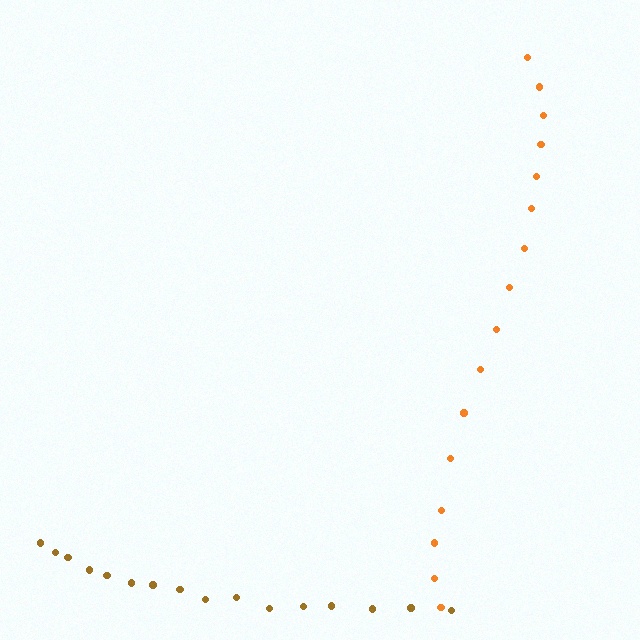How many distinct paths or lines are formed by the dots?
There are 2 distinct paths.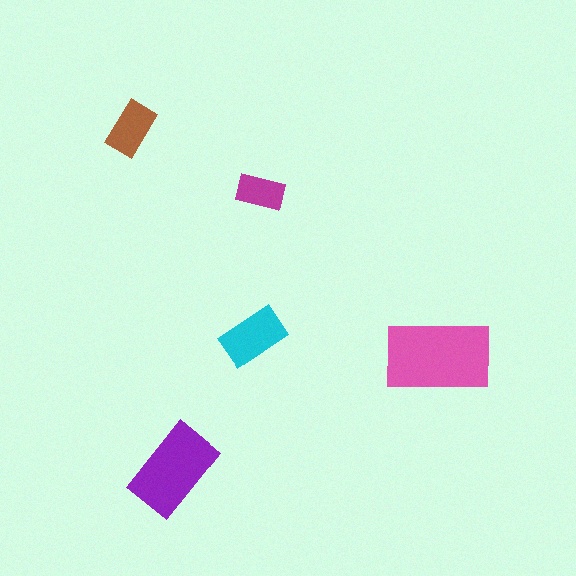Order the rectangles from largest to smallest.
the pink one, the purple one, the cyan one, the brown one, the magenta one.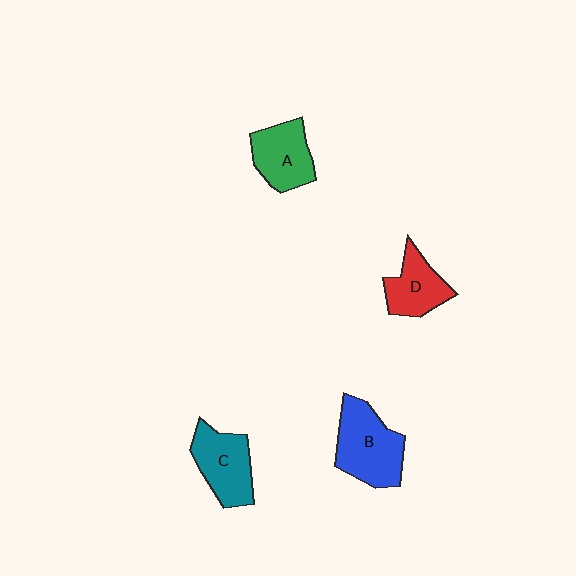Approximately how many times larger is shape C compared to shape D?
Approximately 1.2 times.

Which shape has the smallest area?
Shape D (red).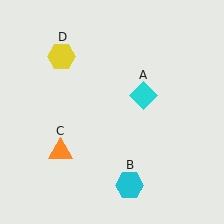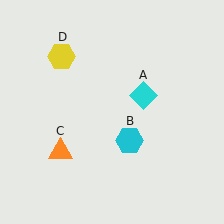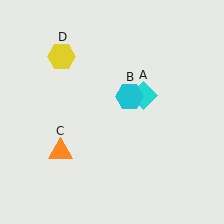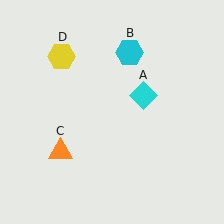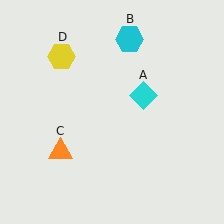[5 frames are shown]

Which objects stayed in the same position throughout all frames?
Cyan diamond (object A) and orange triangle (object C) and yellow hexagon (object D) remained stationary.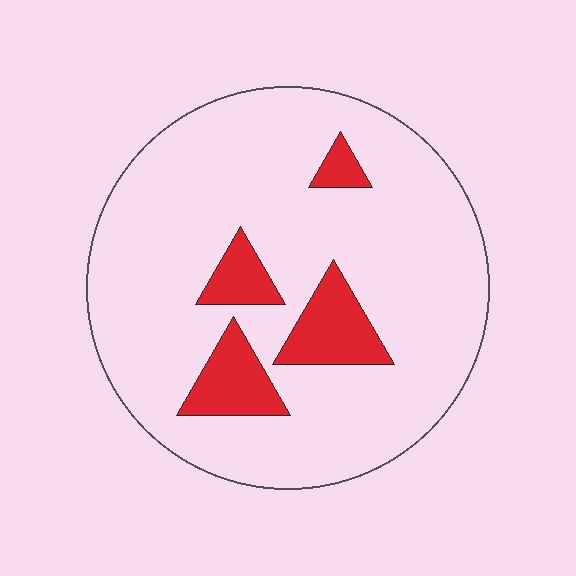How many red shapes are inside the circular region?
4.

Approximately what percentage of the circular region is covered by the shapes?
Approximately 15%.